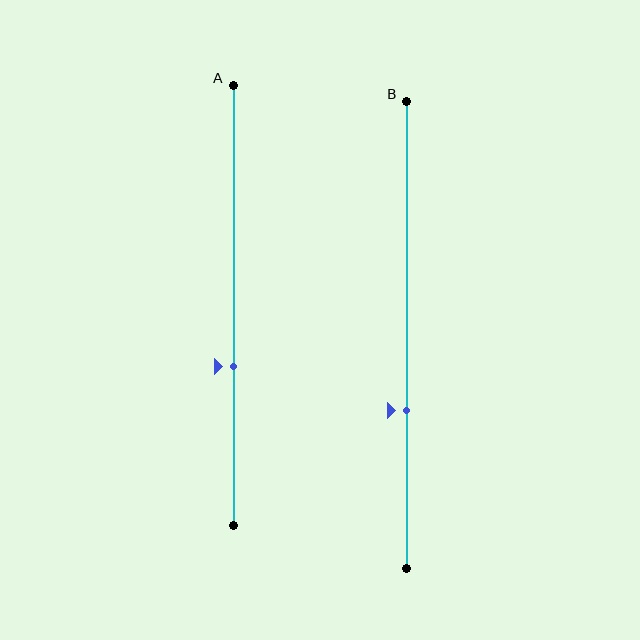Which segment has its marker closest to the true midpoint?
Segment A has its marker closest to the true midpoint.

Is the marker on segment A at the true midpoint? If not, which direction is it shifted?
No, the marker on segment A is shifted downward by about 14% of the segment length.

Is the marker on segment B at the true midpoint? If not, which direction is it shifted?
No, the marker on segment B is shifted downward by about 16% of the segment length.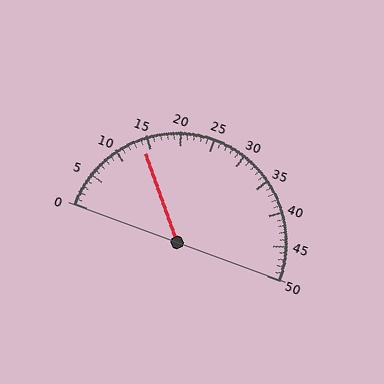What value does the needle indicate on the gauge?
The needle indicates approximately 14.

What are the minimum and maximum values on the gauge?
The gauge ranges from 0 to 50.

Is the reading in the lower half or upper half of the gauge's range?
The reading is in the lower half of the range (0 to 50).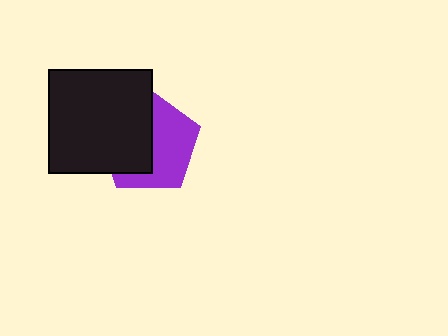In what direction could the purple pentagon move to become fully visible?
The purple pentagon could move right. That would shift it out from behind the black square entirely.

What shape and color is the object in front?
The object in front is a black square.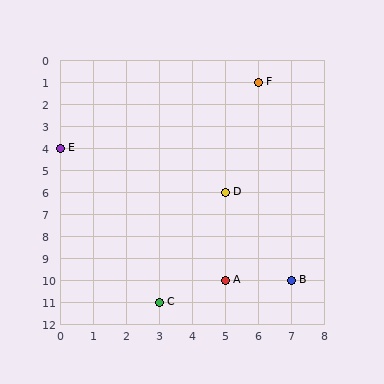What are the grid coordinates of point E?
Point E is at grid coordinates (0, 4).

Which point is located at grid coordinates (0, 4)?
Point E is at (0, 4).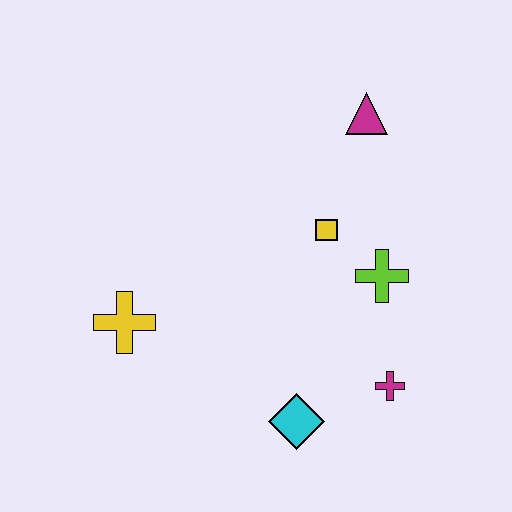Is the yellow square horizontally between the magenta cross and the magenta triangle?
No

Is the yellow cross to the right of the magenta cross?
No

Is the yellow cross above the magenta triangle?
No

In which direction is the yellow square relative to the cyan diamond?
The yellow square is above the cyan diamond.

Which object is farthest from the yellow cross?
The magenta triangle is farthest from the yellow cross.